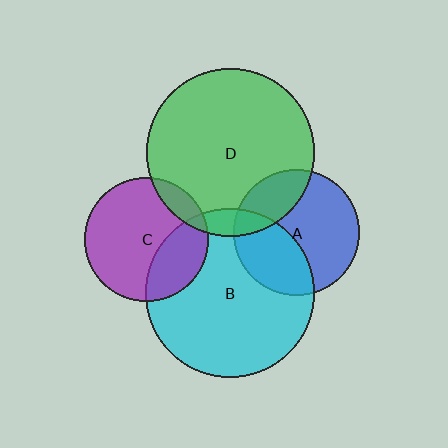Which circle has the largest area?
Circle B (cyan).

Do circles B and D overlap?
Yes.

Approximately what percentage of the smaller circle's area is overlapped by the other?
Approximately 10%.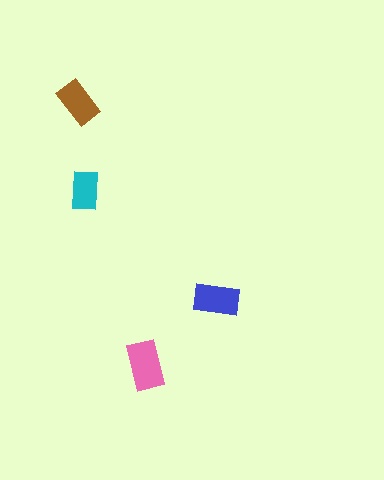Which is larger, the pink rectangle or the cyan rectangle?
The pink one.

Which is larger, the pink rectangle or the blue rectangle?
The pink one.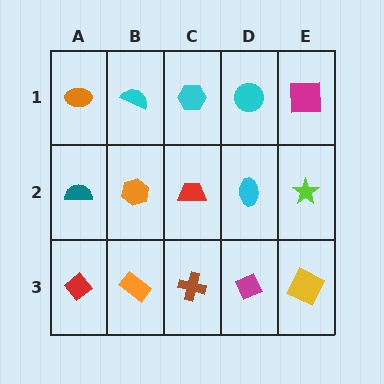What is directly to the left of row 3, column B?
A red diamond.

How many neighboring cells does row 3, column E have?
2.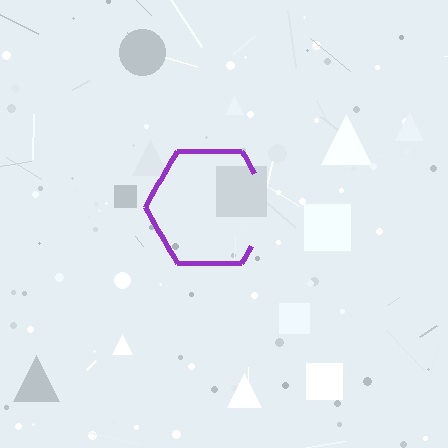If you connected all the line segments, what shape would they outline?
They would outline a hexagon.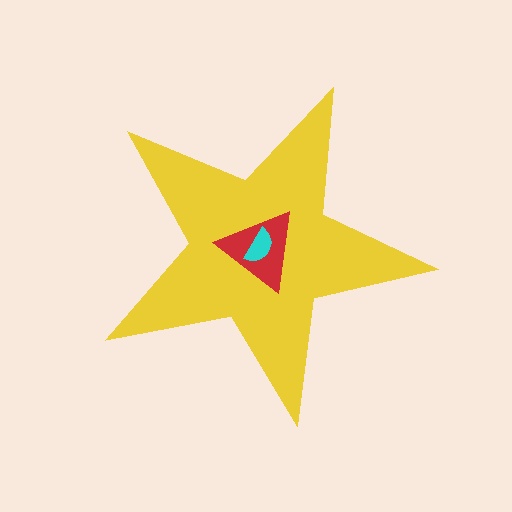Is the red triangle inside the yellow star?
Yes.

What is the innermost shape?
The cyan semicircle.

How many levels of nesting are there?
3.